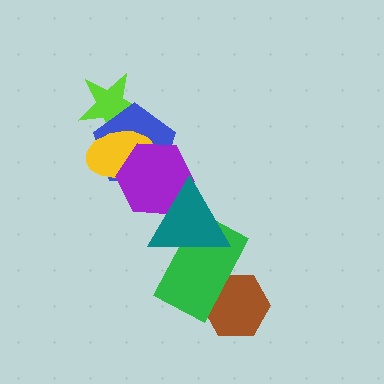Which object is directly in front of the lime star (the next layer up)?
The blue pentagon is directly in front of the lime star.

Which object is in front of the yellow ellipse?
The purple hexagon is in front of the yellow ellipse.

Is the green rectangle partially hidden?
Yes, it is partially covered by another shape.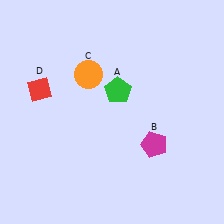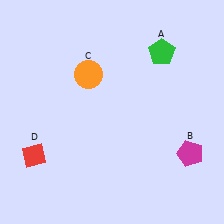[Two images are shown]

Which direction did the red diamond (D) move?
The red diamond (D) moved down.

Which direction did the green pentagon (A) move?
The green pentagon (A) moved right.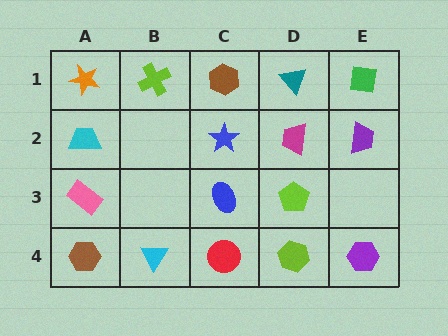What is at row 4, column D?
A lime hexagon.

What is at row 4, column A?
A brown hexagon.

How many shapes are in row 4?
5 shapes.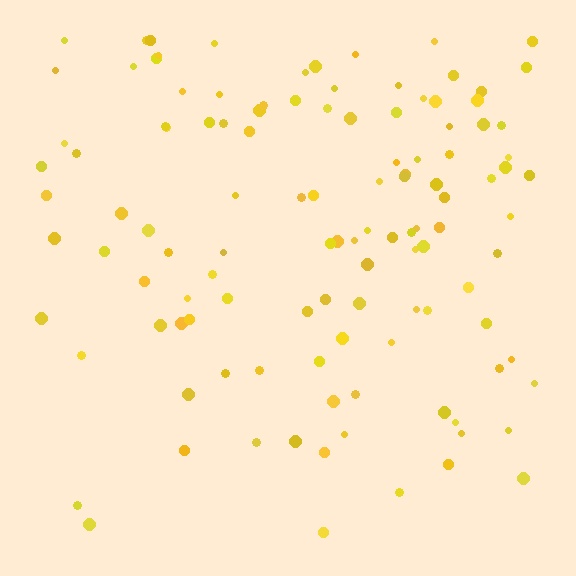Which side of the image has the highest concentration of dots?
The top.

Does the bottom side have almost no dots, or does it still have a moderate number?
Still a moderate number, just noticeably fewer than the top.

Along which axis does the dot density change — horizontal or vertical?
Vertical.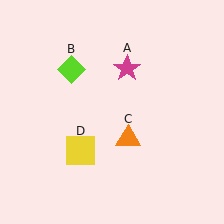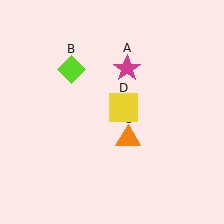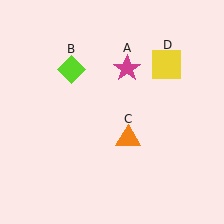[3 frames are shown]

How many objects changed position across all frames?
1 object changed position: yellow square (object D).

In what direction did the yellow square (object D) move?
The yellow square (object D) moved up and to the right.